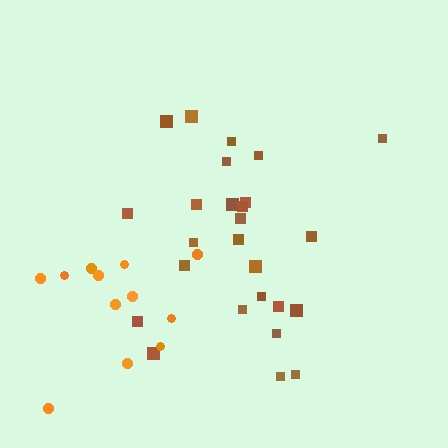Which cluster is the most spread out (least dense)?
Orange.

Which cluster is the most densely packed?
Brown.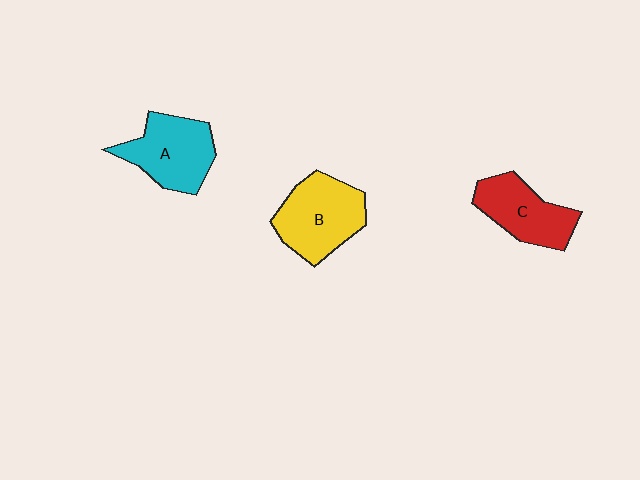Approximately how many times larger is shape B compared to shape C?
Approximately 1.2 times.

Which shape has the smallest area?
Shape C (red).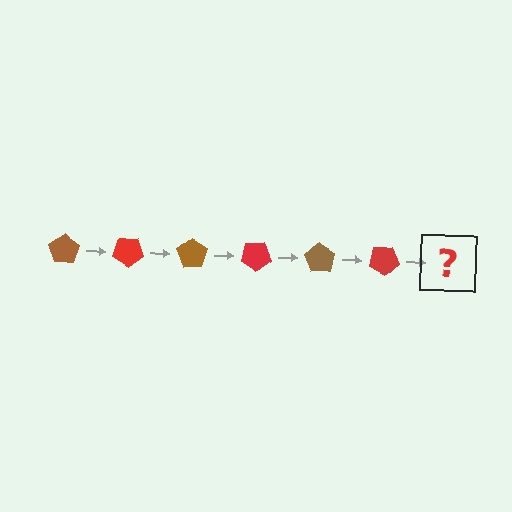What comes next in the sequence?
The next element should be a brown pentagon, rotated 210 degrees from the start.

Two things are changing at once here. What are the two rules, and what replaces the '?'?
The two rules are that it rotates 35 degrees each step and the color cycles through brown and red. The '?' should be a brown pentagon, rotated 210 degrees from the start.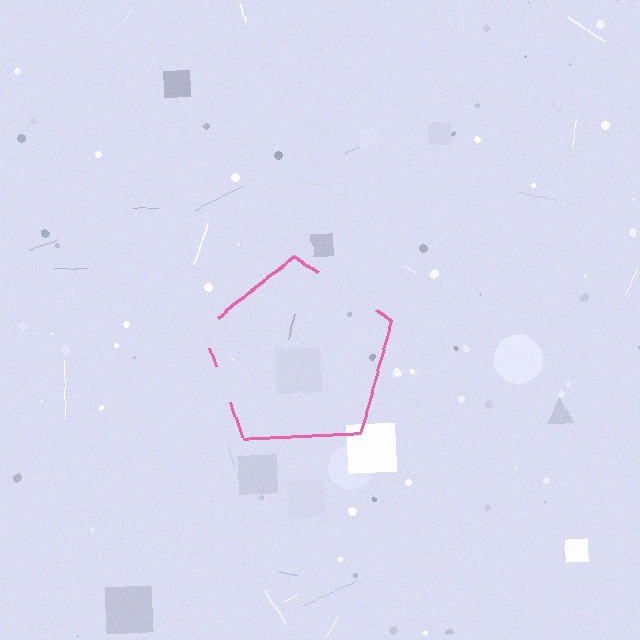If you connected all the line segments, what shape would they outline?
They would outline a pentagon.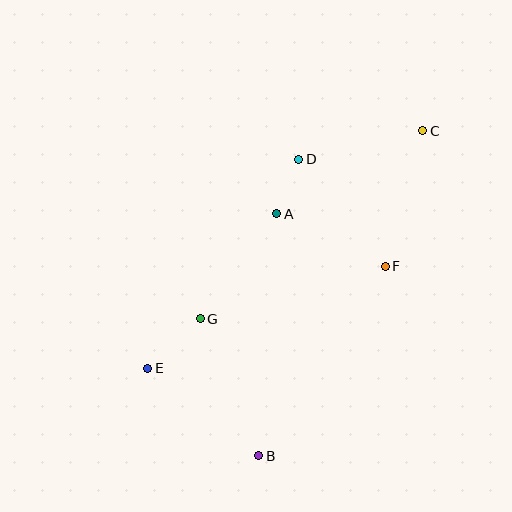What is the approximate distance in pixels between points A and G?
The distance between A and G is approximately 130 pixels.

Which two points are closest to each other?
Points A and D are closest to each other.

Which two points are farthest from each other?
Points B and C are farthest from each other.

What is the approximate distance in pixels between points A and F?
The distance between A and F is approximately 121 pixels.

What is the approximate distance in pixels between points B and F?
The distance between B and F is approximately 228 pixels.